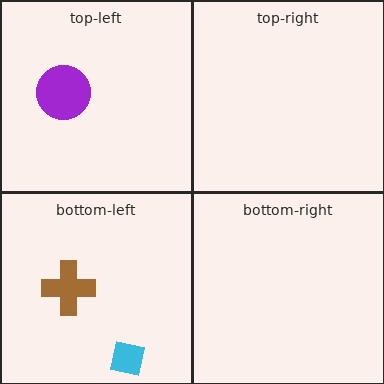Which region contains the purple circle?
The top-left region.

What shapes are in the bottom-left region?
The cyan square, the brown cross.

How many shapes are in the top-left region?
1.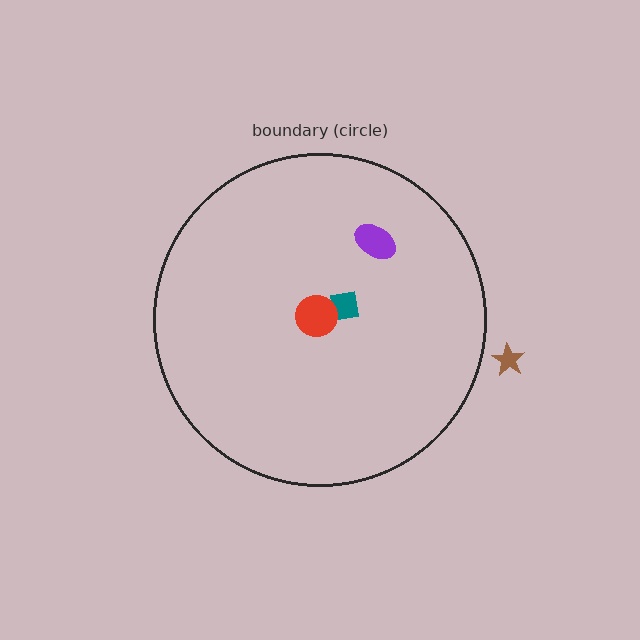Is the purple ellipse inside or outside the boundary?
Inside.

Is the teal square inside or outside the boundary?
Inside.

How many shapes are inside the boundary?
3 inside, 1 outside.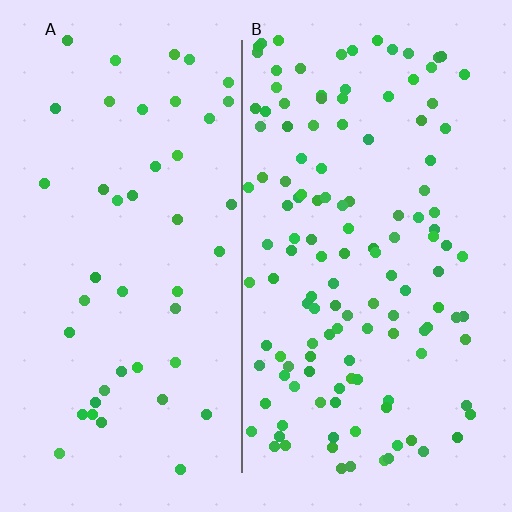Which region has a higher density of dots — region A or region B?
B (the right).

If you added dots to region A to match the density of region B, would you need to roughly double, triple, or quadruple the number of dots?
Approximately triple.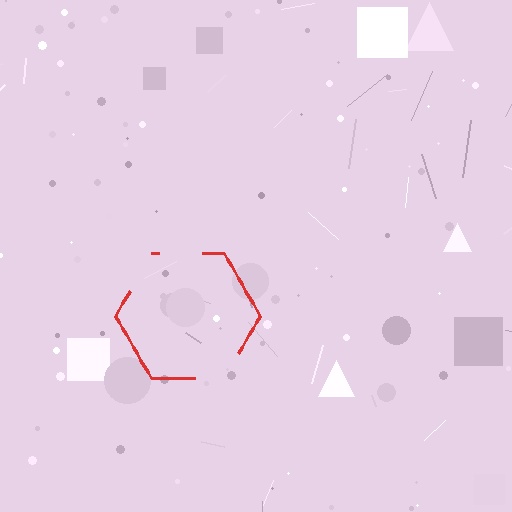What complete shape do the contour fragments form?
The contour fragments form a hexagon.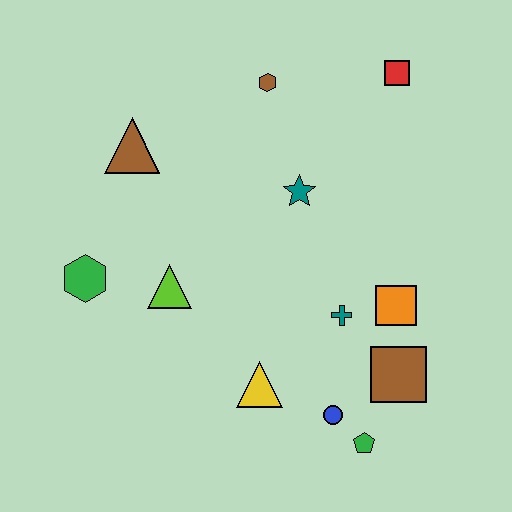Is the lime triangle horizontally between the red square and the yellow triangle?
No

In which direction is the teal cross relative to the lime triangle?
The teal cross is to the right of the lime triangle.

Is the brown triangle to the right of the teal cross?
No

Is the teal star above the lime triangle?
Yes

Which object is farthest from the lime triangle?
The red square is farthest from the lime triangle.